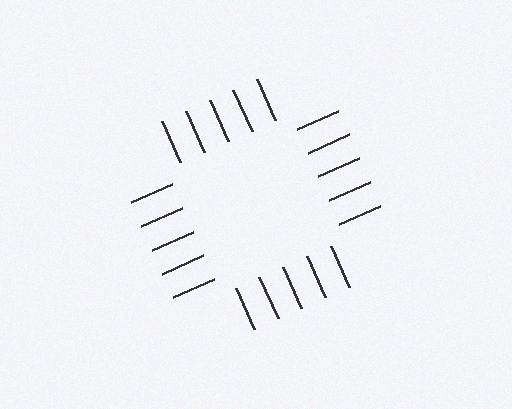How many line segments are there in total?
20 — 5 along each of the 4 edges.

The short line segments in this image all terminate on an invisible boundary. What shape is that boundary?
An illusory square — the line segments terminate on its edges but no continuous stroke is drawn.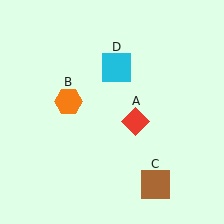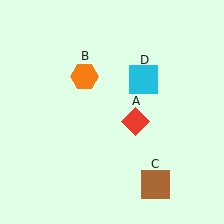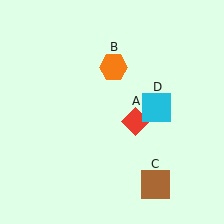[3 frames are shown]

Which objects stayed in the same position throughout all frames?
Red diamond (object A) and brown square (object C) remained stationary.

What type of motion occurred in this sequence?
The orange hexagon (object B), cyan square (object D) rotated clockwise around the center of the scene.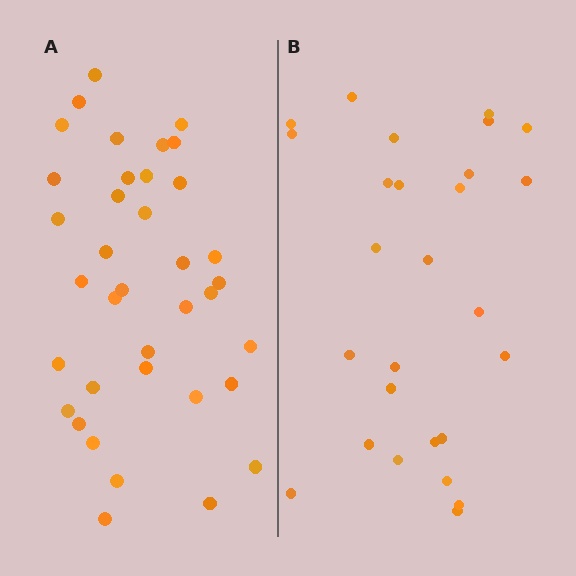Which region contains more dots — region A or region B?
Region A (the left region) has more dots.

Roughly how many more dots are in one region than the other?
Region A has roughly 10 or so more dots than region B.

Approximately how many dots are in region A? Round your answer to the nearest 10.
About 40 dots. (The exact count is 37, which rounds to 40.)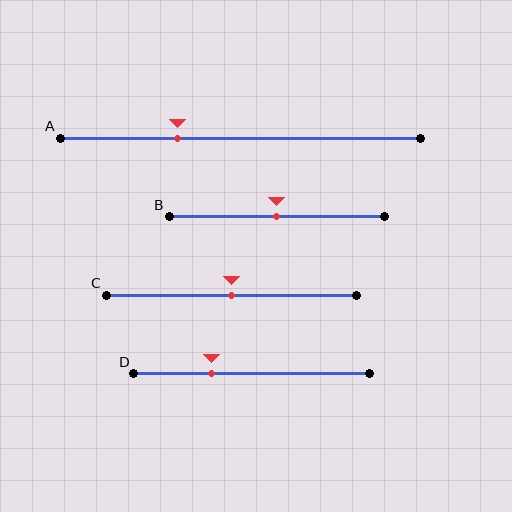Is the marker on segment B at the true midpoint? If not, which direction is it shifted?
Yes, the marker on segment B is at the true midpoint.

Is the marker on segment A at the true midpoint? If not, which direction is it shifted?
No, the marker on segment A is shifted to the left by about 17% of the segment length.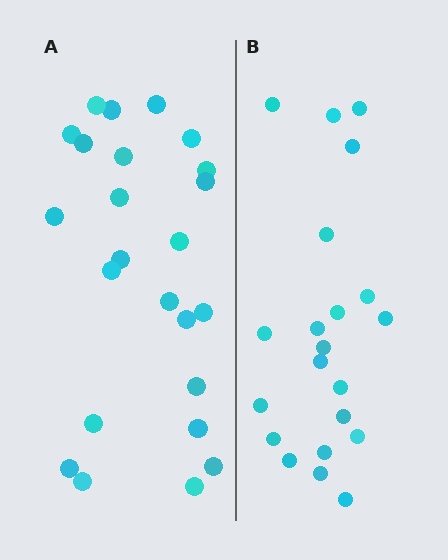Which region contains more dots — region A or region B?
Region A (the left region) has more dots.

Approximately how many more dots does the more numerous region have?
Region A has just a few more — roughly 2 or 3 more dots than region B.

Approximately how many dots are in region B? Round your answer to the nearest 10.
About 20 dots. (The exact count is 21, which rounds to 20.)